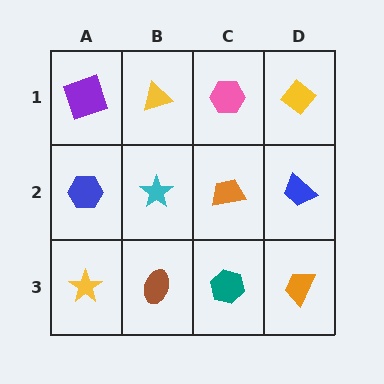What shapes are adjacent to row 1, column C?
An orange trapezoid (row 2, column C), a yellow triangle (row 1, column B), a yellow diamond (row 1, column D).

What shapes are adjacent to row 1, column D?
A blue trapezoid (row 2, column D), a pink hexagon (row 1, column C).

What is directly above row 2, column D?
A yellow diamond.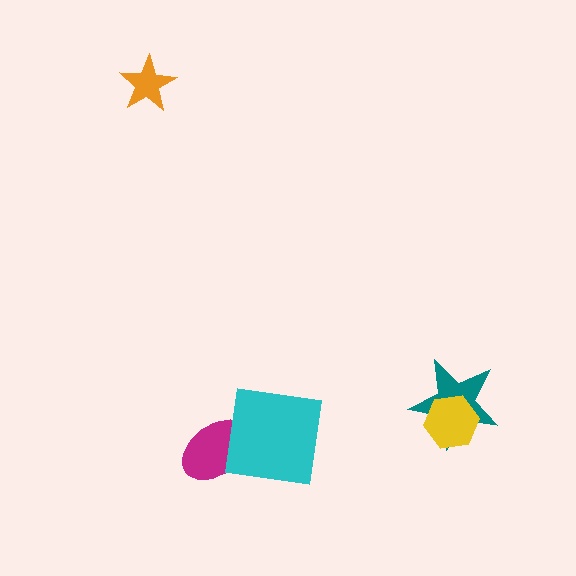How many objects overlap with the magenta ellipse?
1 object overlaps with the magenta ellipse.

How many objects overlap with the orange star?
0 objects overlap with the orange star.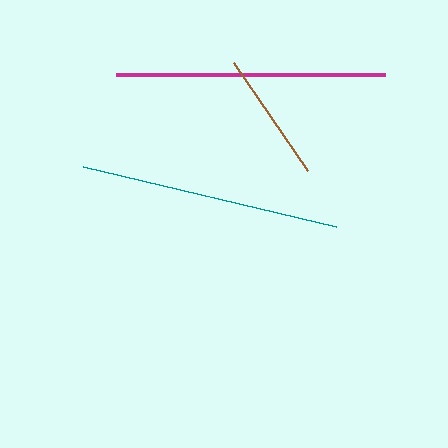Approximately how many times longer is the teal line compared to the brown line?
The teal line is approximately 2.0 times the length of the brown line.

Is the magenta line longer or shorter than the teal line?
The magenta line is longer than the teal line.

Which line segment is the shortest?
The brown line is the shortest at approximately 130 pixels.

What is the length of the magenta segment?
The magenta segment is approximately 270 pixels long.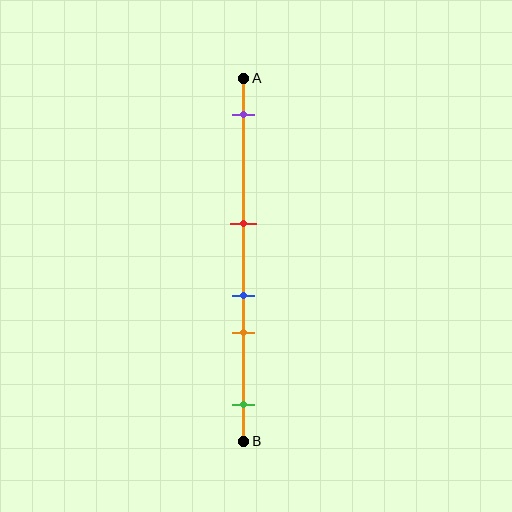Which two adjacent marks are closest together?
The blue and orange marks are the closest adjacent pair.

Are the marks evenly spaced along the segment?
No, the marks are not evenly spaced.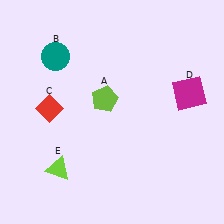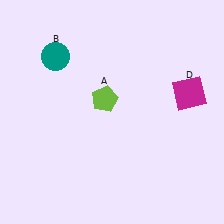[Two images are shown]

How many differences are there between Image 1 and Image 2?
There are 2 differences between the two images.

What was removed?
The lime triangle (E), the red diamond (C) were removed in Image 2.